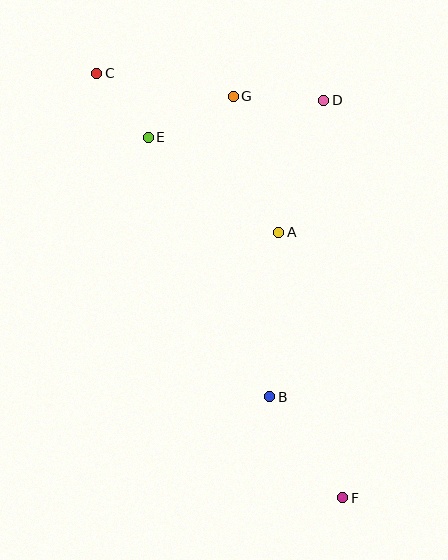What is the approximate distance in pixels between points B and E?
The distance between B and E is approximately 287 pixels.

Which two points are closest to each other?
Points C and E are closest to each other.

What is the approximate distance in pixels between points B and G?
The distance between B and G is approximately 303 pixels.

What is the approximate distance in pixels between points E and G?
The distance between E and G is approximately 95 pixels.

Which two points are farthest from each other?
Points C and F are farthest from each other.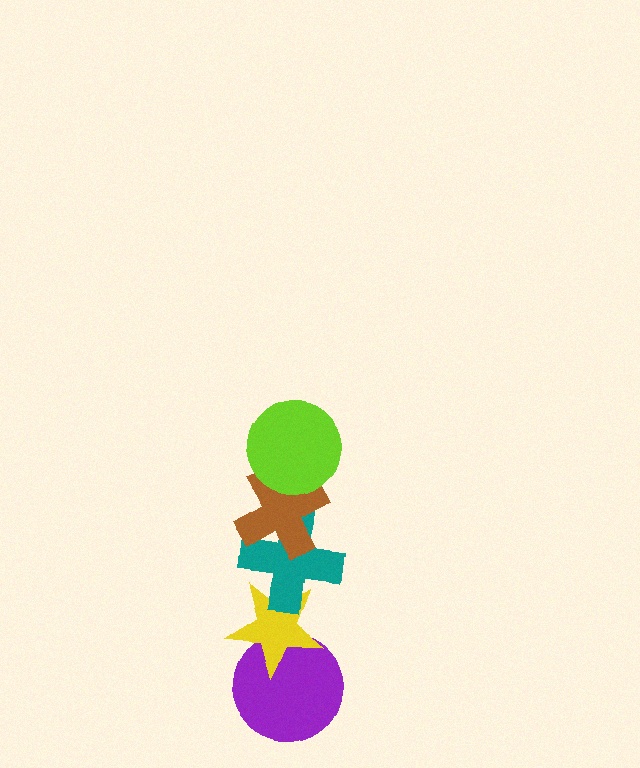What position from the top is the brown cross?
The brown cross is 2nd from the top.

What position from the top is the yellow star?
The yellow star is 4th from the top.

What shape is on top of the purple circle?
The yellow star is on top of the purple circle.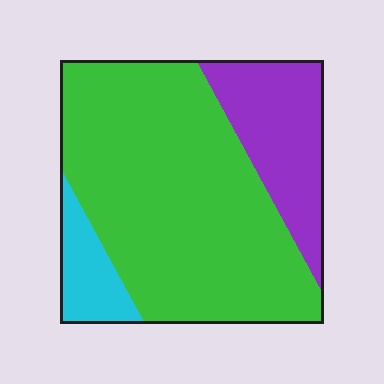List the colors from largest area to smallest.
From largest to smallest: green, purple, cyan.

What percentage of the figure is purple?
Purple takes up less than a quarter of the figure.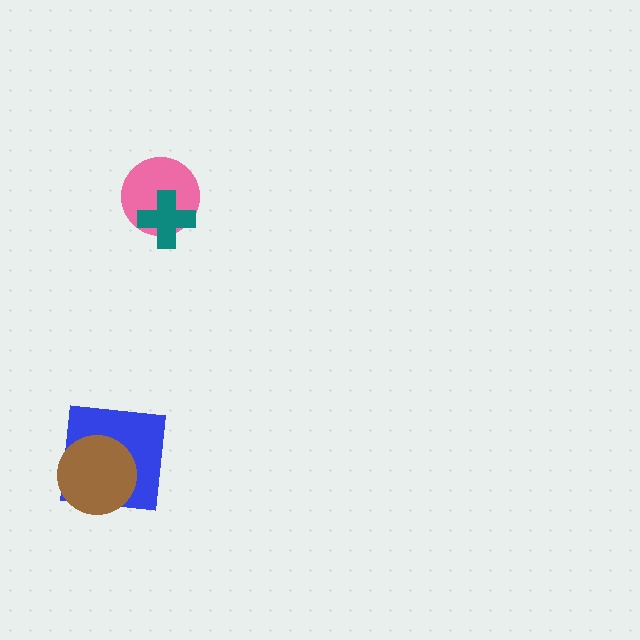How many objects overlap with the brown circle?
1 object overlaps with the brown circle.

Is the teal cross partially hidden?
No, no other shape covers it.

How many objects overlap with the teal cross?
1 object overlaps with the teal cross.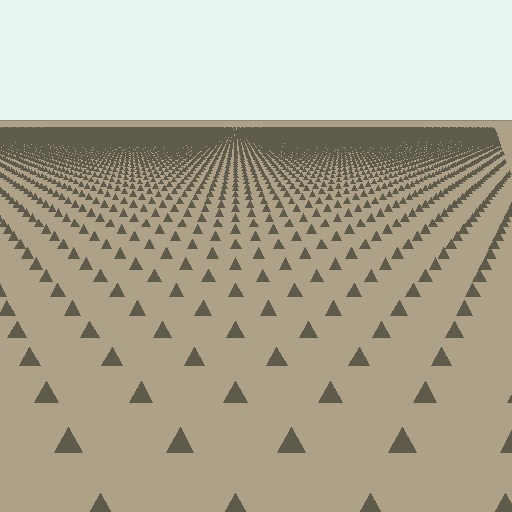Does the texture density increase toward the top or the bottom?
Density increases toward the top.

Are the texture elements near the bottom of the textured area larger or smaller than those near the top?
Larger. Near the bottom, elements are closer to the viewer and appear at a bigger on-screen size.